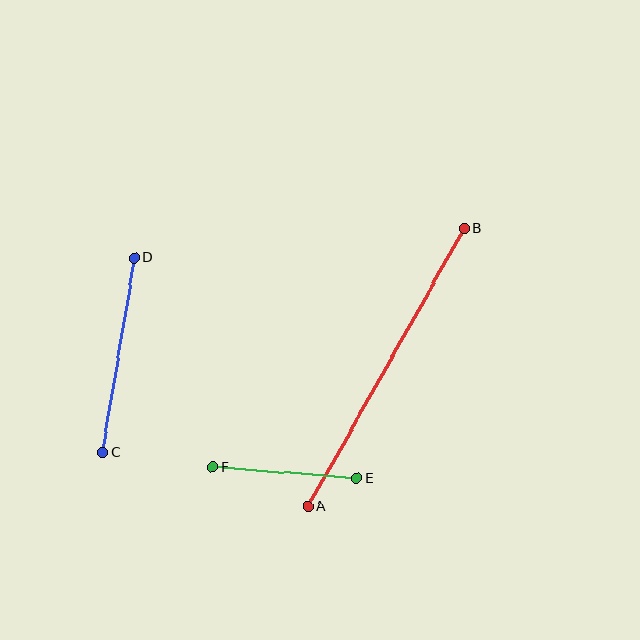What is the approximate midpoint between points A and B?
The midpoint is at approximately (386, 367) pixels.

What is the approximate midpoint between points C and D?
The midpoint is at approximately (118, 355) pixels.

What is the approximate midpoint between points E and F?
The midpoint is at approximately (285, 473) pixels.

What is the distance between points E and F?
The distance is approximately 145 pixels.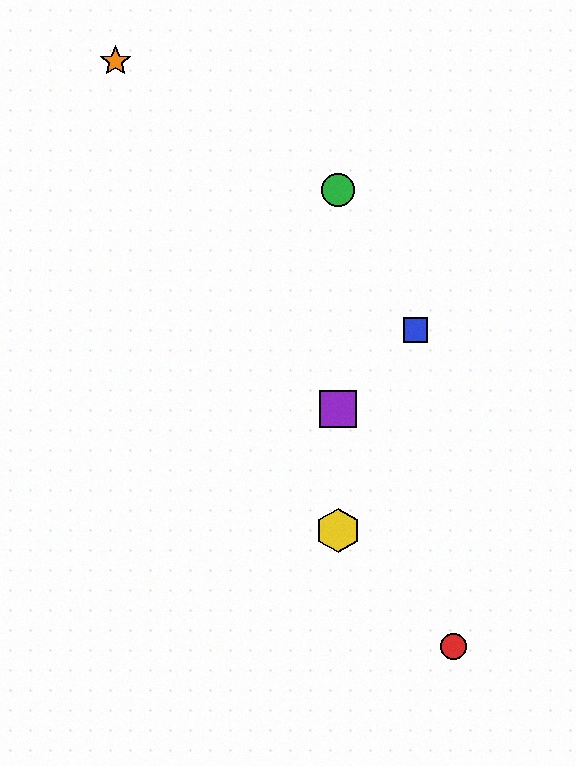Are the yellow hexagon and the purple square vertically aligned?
Yes, both are at x≈338.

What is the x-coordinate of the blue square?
The blue square is at x≈416.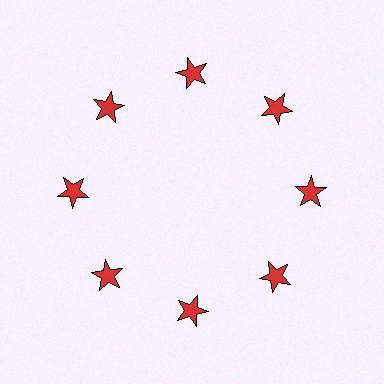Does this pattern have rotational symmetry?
Yes, this pattern has 8-fold rotational symmetry. It looks the same after rotating 45 degrees around the center.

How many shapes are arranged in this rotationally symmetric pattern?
There are 8 shapes, arranged in 8 groups of 1.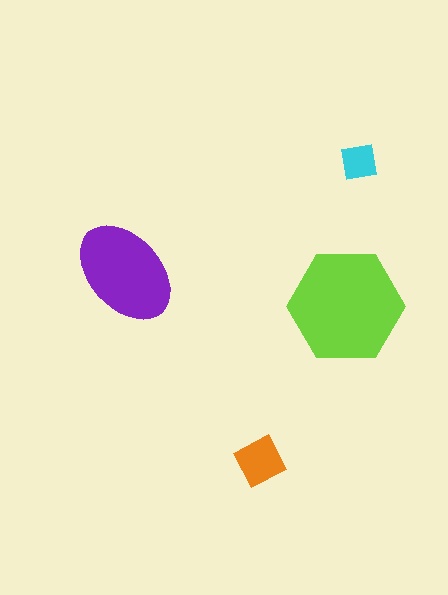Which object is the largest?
The lime hexagon.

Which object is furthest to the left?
The purple ellipse is leftmost.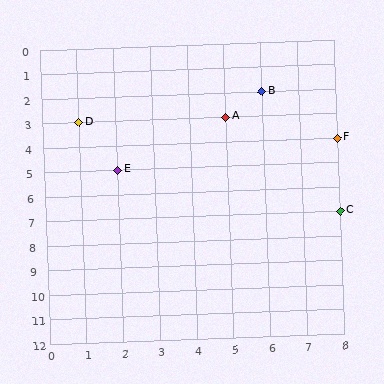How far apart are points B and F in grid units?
Points B and F are 2 columns and 2 rows apart (about 2.8 grid units diagonally).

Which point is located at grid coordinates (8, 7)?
Point C is at (8, 7).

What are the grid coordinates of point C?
Point C is at grid coordinates (8, 7).